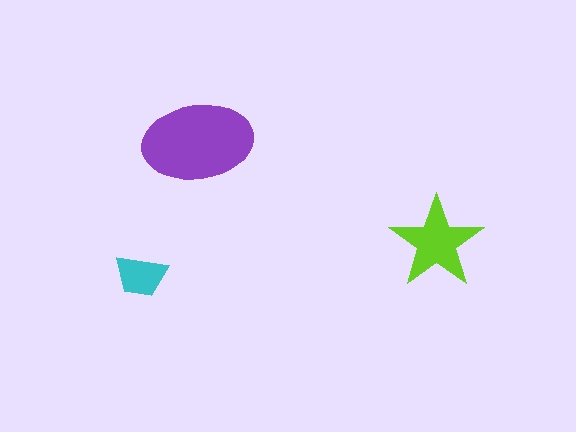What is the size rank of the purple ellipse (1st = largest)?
1st.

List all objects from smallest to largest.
The cyan trapezoid, the lime star, the purple ellipse.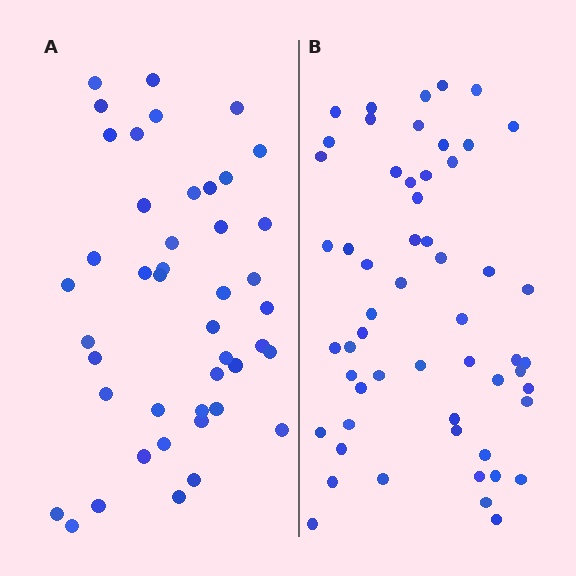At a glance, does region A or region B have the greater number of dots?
Region B (the right region) has more dots.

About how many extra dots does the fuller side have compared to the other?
Region B has roughly 12 or so more dots than region A.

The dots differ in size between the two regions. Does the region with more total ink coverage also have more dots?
No. Region A has more total ink coverage because its dots are larger, but region B actually contains more individual dots. Total area can be misleading — the number of items is what matters here.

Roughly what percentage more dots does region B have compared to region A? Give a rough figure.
About 25% more.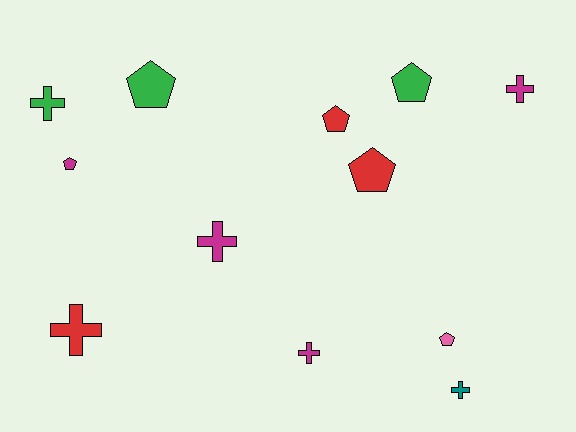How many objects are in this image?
There are 12 objects.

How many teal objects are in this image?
There is 1 teal object.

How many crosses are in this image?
There are 6 crosses.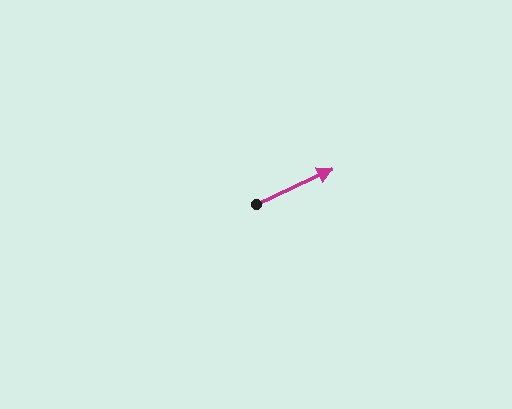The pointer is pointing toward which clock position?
Roughly 2 o'clock.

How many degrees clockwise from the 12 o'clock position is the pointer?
Approximately 65 degrees.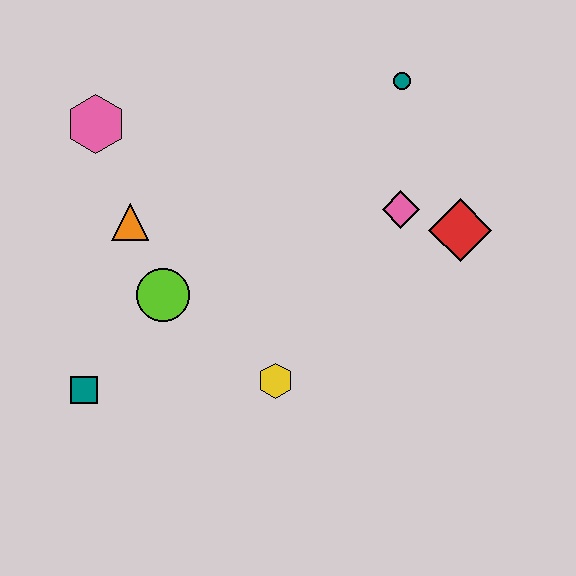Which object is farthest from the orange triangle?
The red diamond is farthest from the orange triangle.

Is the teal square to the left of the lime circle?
Yes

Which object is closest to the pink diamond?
The red diamond is closest to the pink diamond.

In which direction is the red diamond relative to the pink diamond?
The red diamond is to the right of the pink diamond.